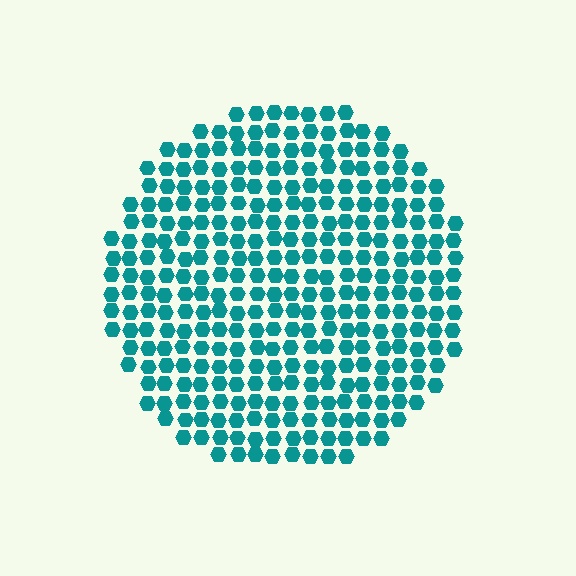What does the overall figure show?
The overall figure shows a circle.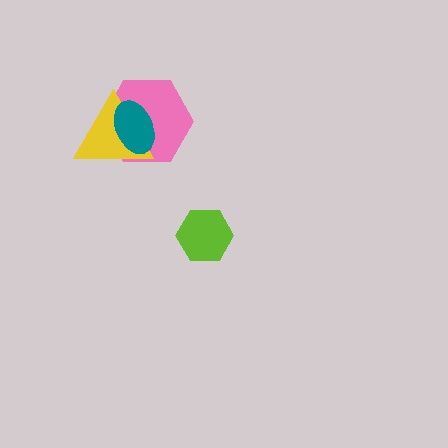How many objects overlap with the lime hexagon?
0 objects overlap with the lime hexagon.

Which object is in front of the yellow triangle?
The teal ellipse is in front of the yellow triangle.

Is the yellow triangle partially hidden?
Yes, it is partially covered by another shape.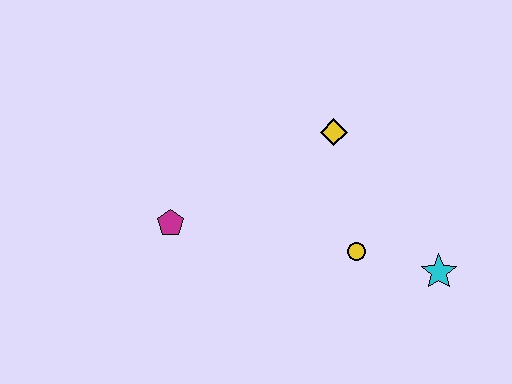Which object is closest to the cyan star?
The yellow circle is closest to the cyan star.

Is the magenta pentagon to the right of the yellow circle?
No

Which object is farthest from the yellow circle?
The magenta pentagon is farthest from the yellow circle.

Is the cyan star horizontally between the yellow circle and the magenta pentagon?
No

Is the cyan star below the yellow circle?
Yes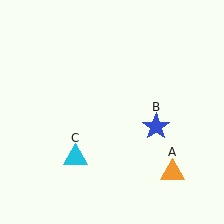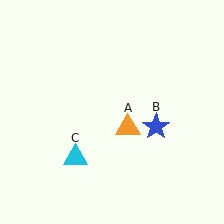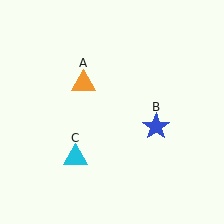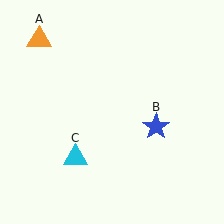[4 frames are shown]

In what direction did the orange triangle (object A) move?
The orange triangle (object A) moved up and to the left.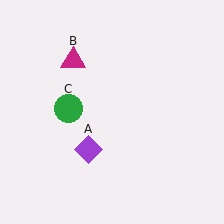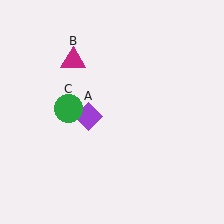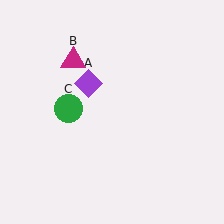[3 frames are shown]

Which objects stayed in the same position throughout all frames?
Magenta triangle (object B) and green circle (object C) remained stationary.